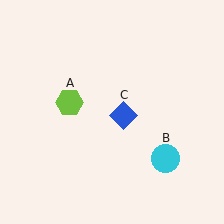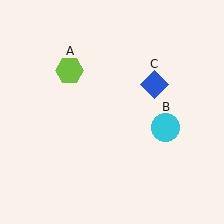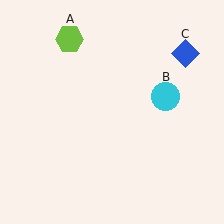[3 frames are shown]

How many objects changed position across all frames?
3 objects changed position: lime hexagon (object A), cyan circle (object B), blue diamond (object C).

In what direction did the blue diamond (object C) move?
The blue diamond (object C) moved up and to the right.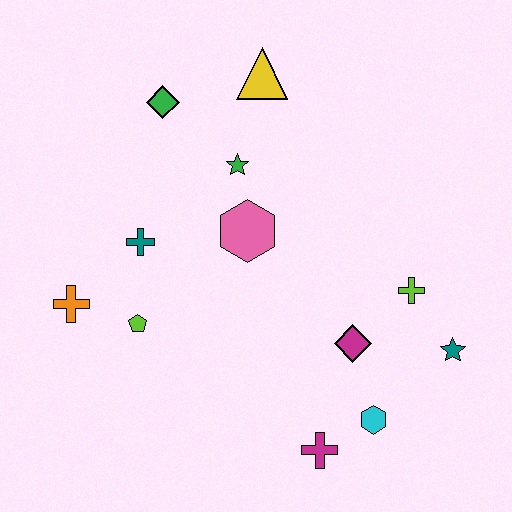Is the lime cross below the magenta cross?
No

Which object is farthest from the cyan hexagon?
The green diamond is farthest from the cyan hexagon.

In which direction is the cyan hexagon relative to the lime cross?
The cyan hexagon is below the lime cross.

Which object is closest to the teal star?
The lime cross is closest to the teal star.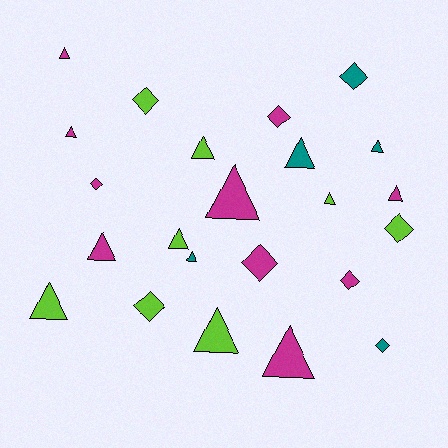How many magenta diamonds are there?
There are 4 magenta diamonds.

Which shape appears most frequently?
Triangle, with 14 objects.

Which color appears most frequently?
Magenta, with 10 objects.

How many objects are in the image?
There are 23 objects.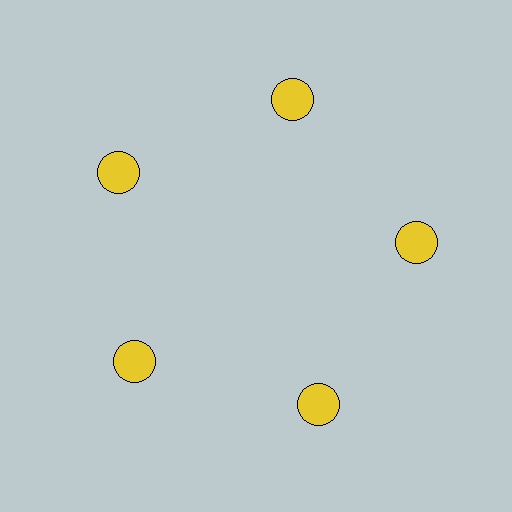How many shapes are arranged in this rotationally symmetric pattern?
There are 5 shapes, arranged in 5 groups of 1.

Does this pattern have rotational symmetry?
Yes, this pattern has 5-fold rotational symmetry. It looks the same after rotating 72 degrees around the center.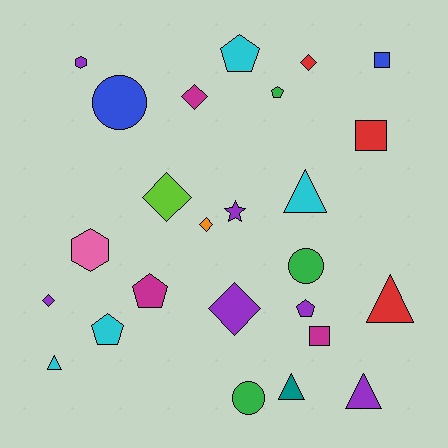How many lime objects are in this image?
There is 1 lime object.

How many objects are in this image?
There are 25 objects.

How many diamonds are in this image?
There are 6 diamonds.